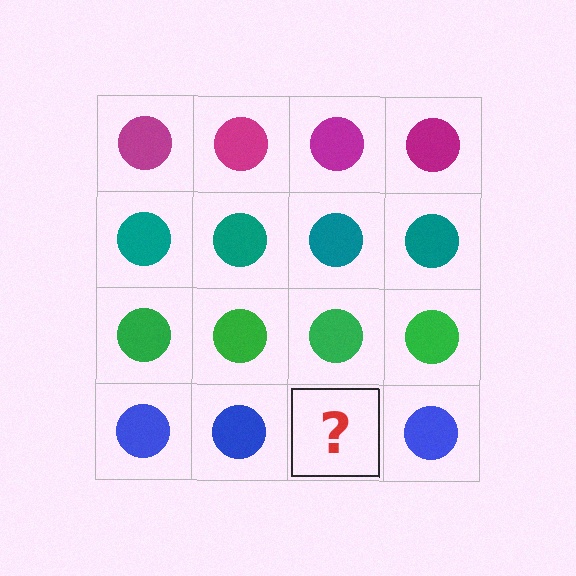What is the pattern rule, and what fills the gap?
The rule is that each row has a consistent color. The gap should be filled with a blue circle.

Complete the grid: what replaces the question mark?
The question mark should be replaced with a blue circle.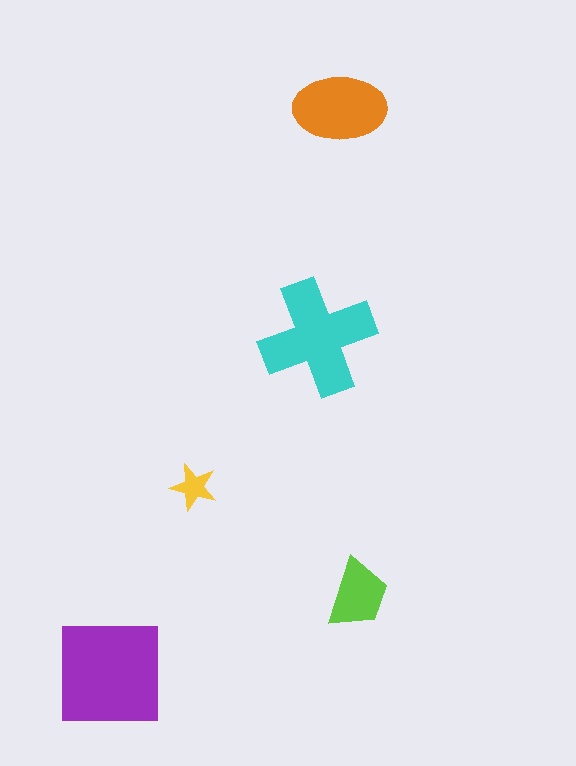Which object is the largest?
The purple square.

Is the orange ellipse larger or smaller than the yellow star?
Larger.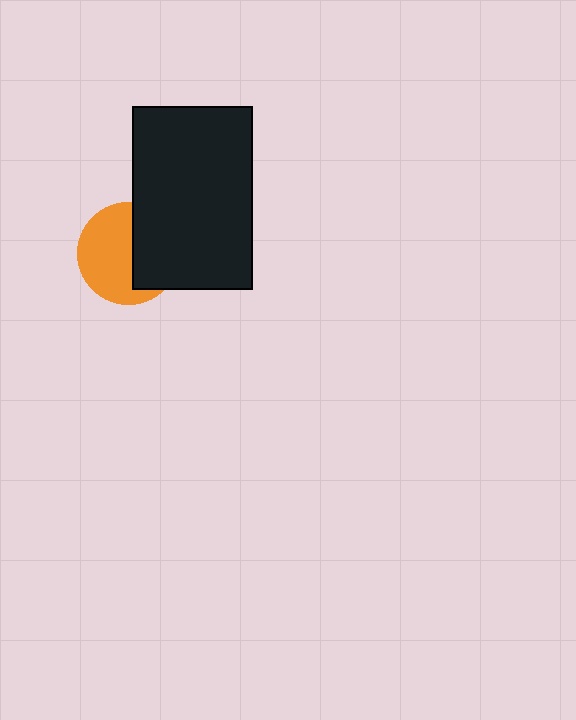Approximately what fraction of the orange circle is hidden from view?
Roughly 42% of the orange circle is hidden behind the black rectangle.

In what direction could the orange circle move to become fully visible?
The orange circle could move left. That would shift it out from behind the black rectangle entirely.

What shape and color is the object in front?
The object in front is a black rectangle.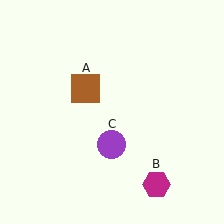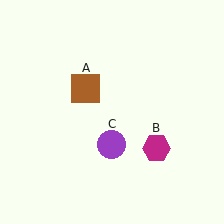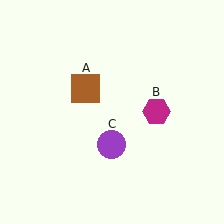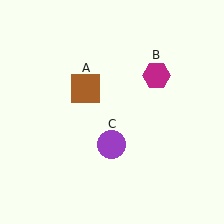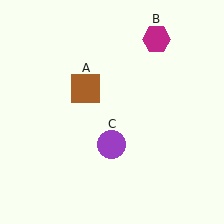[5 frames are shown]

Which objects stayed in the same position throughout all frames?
Brown square (object A) and purple circle (object C) remained stationary.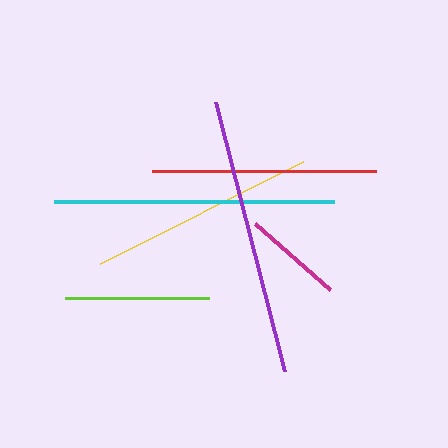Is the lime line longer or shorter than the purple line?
The purple line is longer than the lime line.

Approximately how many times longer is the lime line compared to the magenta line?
The lime line is approximately 1.4 times the length of the magenta line.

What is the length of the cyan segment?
The cyan segment is approximately 280 pixels long.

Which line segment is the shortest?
The magenta line is the shortest at approximately 100 pixels.